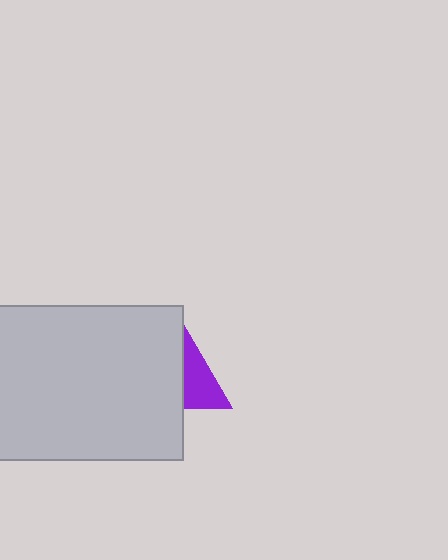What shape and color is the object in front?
The object in front is a light gray rectangle.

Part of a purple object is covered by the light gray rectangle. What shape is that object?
It is a triangle.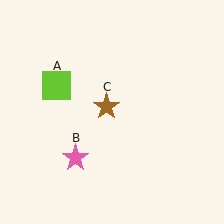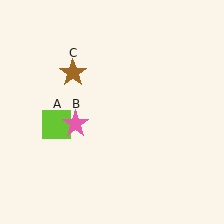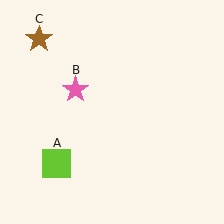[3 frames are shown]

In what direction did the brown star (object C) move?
The brown star (object C) moved up and to the left.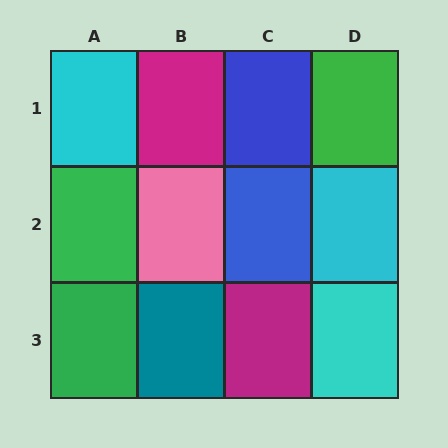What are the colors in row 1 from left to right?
Cyan, magenta, blue, green.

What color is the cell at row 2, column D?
Cyan.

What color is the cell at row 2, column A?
Green.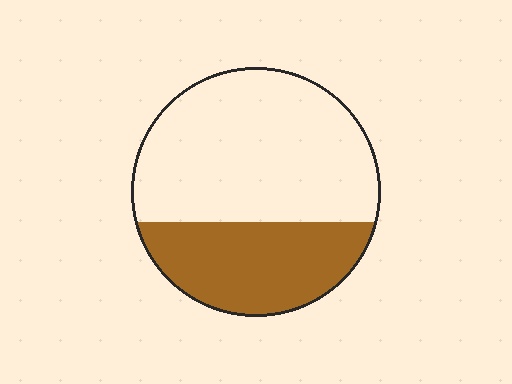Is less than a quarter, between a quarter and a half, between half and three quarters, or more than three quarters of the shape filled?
Between a quarter and a half.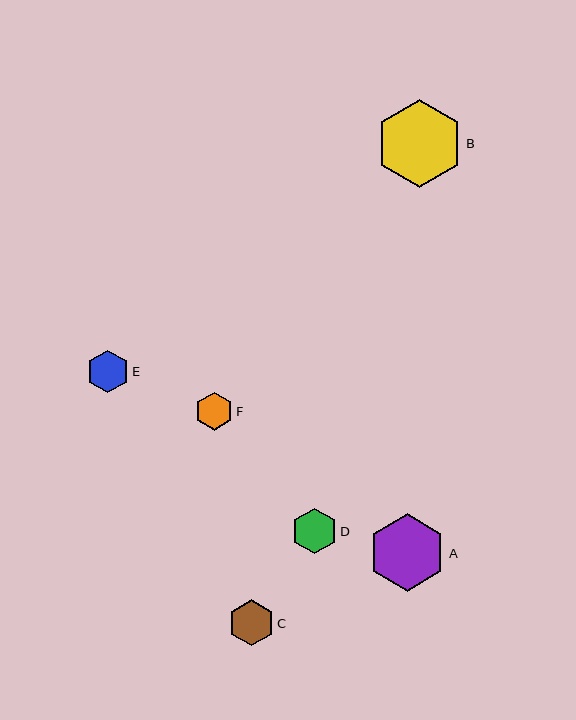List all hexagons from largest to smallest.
From largest to smallest: B, A, C, D, E, F.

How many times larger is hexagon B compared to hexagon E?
Hexagon B is approximately 2.1 times the size of hexagon E.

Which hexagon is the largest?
Hexagon B is the largest with a size of approximately 88 pixels.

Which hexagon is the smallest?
Hexagon F is the smallest with a size of approximately 38 pixels.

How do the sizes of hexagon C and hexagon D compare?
Hexagon C and hexagon D are approximately the same size.